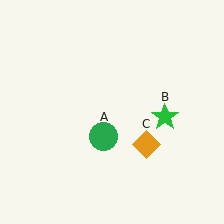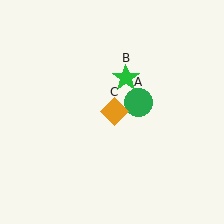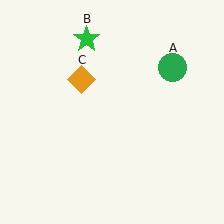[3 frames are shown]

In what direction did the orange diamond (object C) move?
The orange diamond (object C) moved up and to the left.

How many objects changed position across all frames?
3 objects changed position: green circle (object A), green star (object B), orange diamond (object C).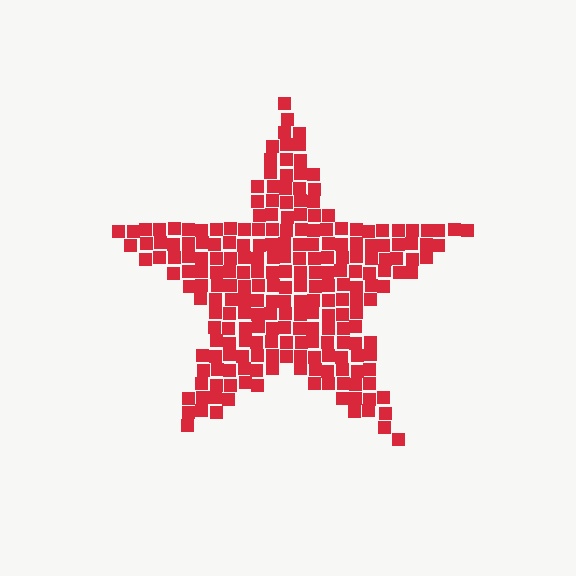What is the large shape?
The large shape is a star.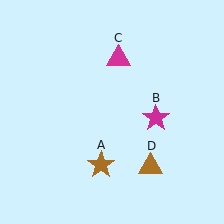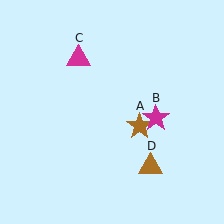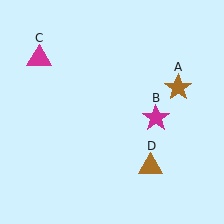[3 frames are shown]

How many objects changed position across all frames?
2 objects changed position: brown star (object A), magenta triangle (object C).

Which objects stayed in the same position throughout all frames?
Magenta star (object B) and brown triangle (object D) remained stationary.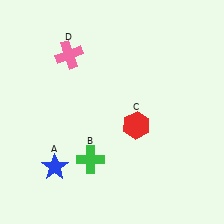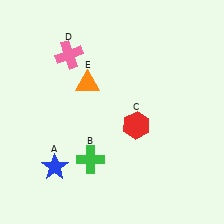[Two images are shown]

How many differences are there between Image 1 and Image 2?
There is 1 difference between the two images.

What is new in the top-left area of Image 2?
An orange triangle (E) was added in the top-left area of Image 2.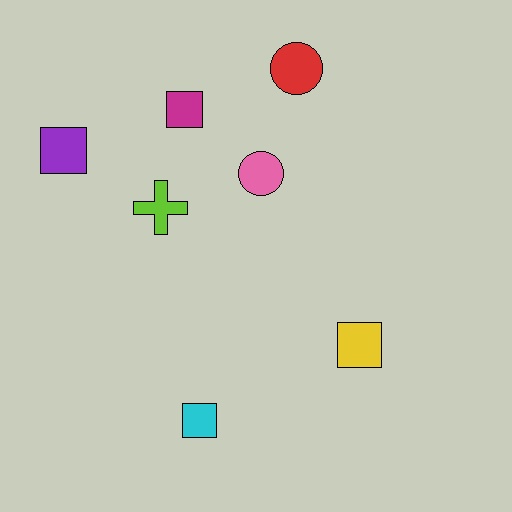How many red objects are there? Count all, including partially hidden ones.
There is 1 red object.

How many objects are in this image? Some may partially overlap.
There are 7 objects.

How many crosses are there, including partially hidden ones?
There is 1 cross.